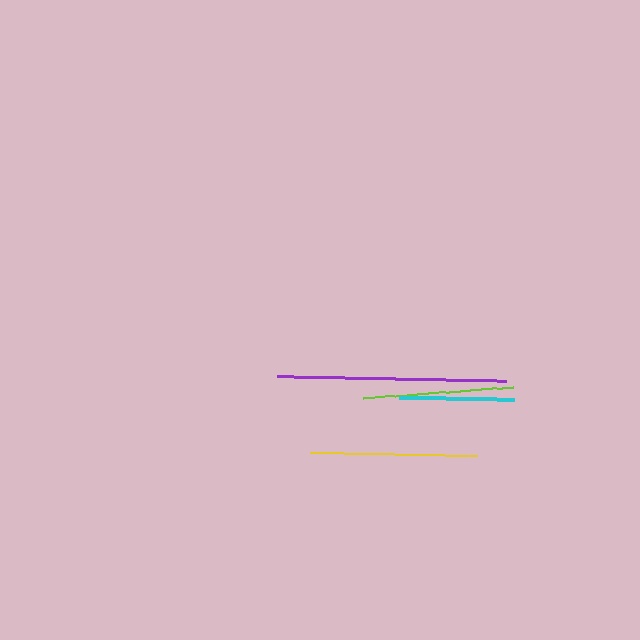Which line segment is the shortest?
The cyan line is the shortest at approximately 115 pixels.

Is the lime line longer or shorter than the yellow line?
The yellow line is longer than the lime line.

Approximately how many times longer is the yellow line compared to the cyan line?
The yellow line is approximately 1.5 times the length of the cyan line.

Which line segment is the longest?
The purple line is the longest at approximately 230 pixels.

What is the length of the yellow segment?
The yellow segment is approximately 167 pixels long.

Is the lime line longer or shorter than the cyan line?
The lime line is longer than the cyan line.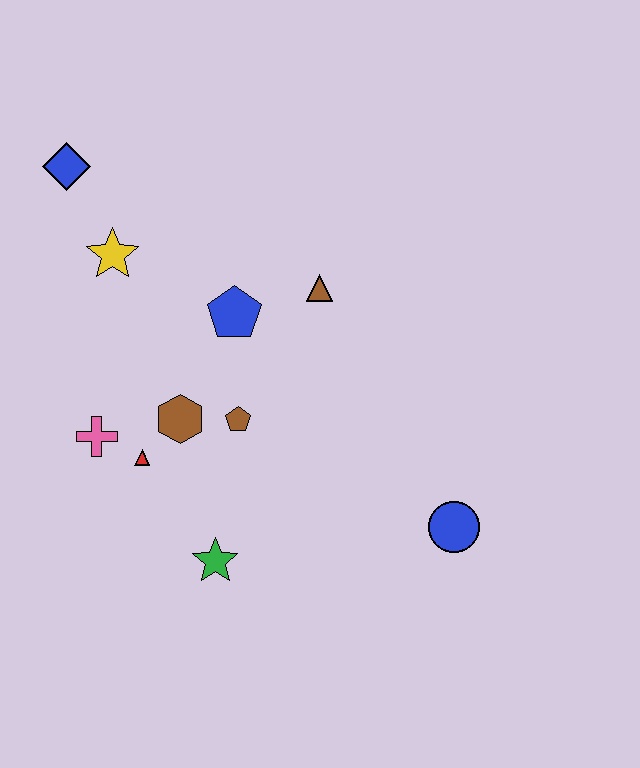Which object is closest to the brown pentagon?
The brown hexagon is closest to the brown pentagon.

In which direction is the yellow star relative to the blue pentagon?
The yellow star is to the left of the blue pentagon.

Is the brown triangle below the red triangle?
No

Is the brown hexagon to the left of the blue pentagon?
Yes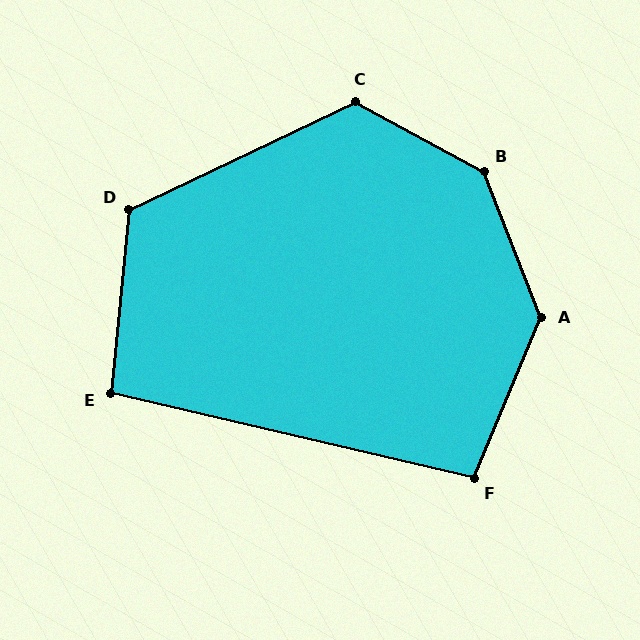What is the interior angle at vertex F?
Approximately 99 degrees (obtuse).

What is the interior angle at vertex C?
Approximately 126 degrees (obtuse).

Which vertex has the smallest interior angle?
E, at approximately 98 degrees.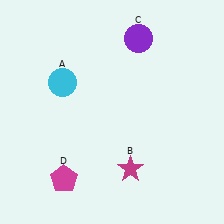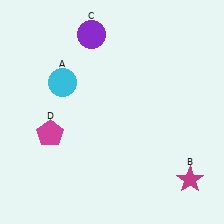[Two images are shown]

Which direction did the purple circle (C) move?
The purple circle (C) moved left.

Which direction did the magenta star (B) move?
The magenta star (B) moved right.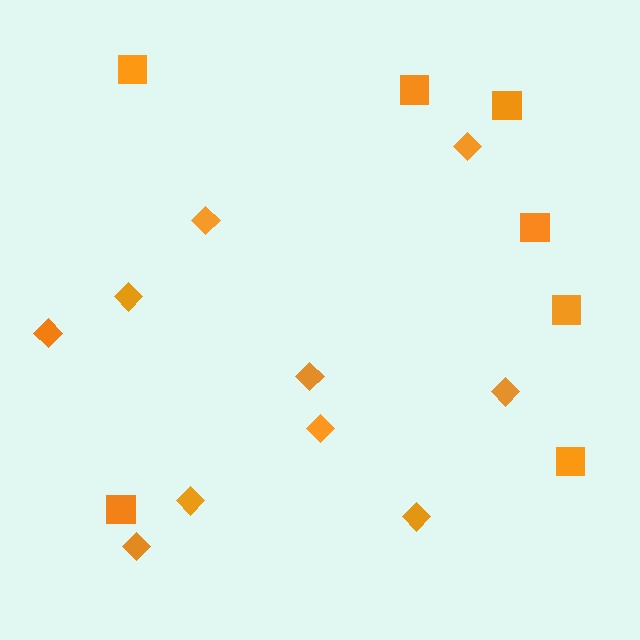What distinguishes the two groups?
There are 2 groups: one group of diamonds (10) and one group of squares (7).